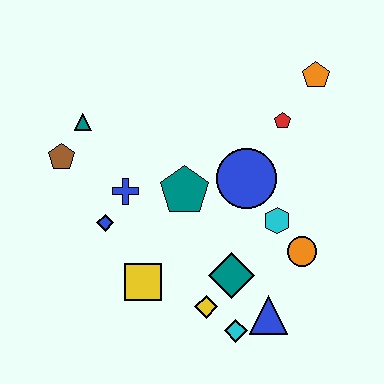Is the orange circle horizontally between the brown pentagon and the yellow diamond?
No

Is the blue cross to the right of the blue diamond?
Yes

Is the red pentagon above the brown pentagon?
Yes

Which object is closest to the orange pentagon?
The red pentagon is closest to the orange pentagon.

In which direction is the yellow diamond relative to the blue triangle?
The yellow diamond is to the left of the blue triangle.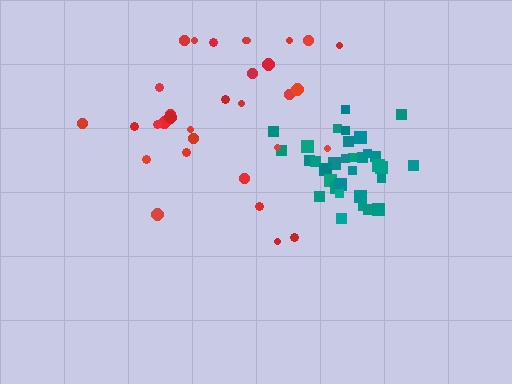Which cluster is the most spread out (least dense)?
Red.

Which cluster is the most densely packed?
Teal.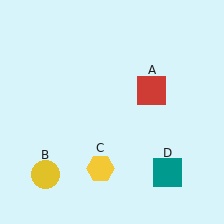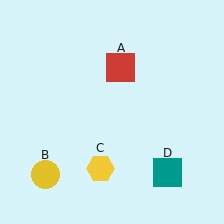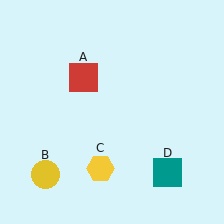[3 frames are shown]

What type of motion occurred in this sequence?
The red square (object A) rotated counterclockwise around the center of the scene.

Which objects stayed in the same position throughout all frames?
Yellow circle (object B) and yellow hexagon (object C) and teal square (object D) remained stationary.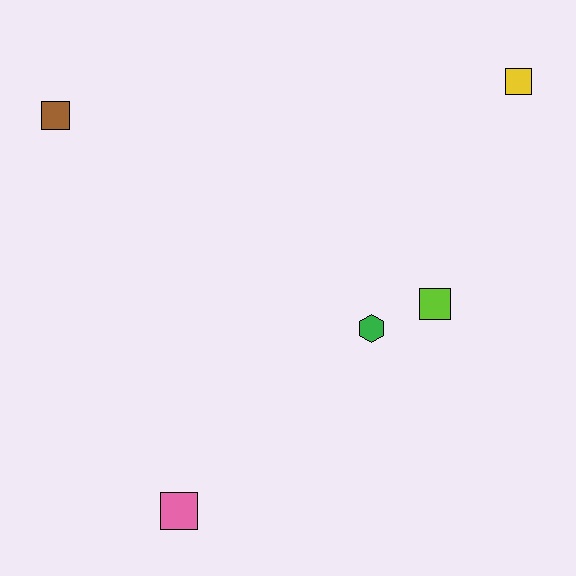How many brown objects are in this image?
There is 1 brown object.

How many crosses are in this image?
There are no crosses.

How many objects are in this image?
There are 5 objects.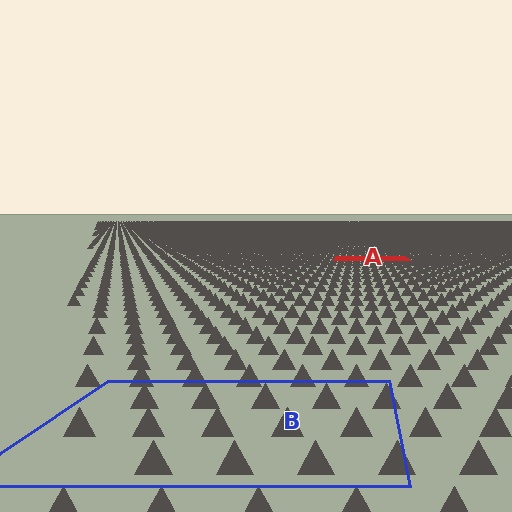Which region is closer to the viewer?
Region B is closer. The texture elements there are larger and more spread out.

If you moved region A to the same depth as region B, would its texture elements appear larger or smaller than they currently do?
They would appear larger. At a closer depth, the same texture elements are projected at a bigger on-screen size.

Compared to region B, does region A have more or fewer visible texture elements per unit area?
Region A has more texture elements per unit area — they are packed more densely because it is farther away.